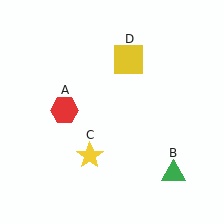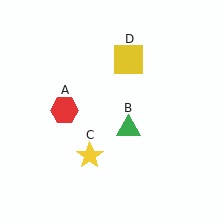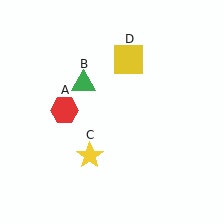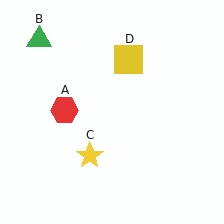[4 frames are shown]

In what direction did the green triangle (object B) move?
The green triangle (object B) moved up and to the left.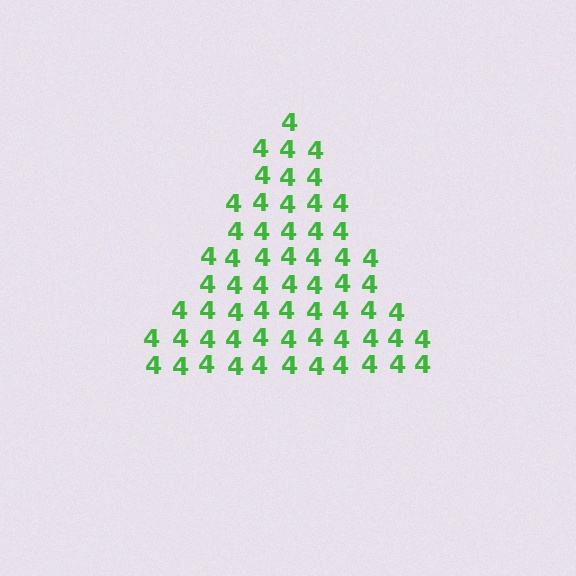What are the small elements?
The small elements are digit 4's.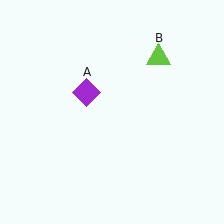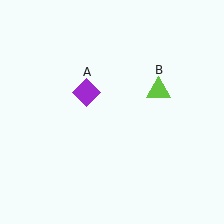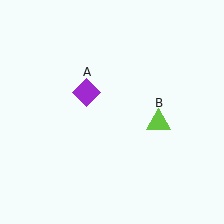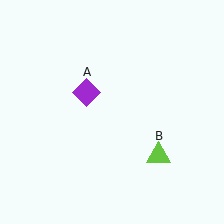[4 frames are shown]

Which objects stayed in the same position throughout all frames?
Purple diamond (object A) remained stationary.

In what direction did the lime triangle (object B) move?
The lime triangle (object B) moved down.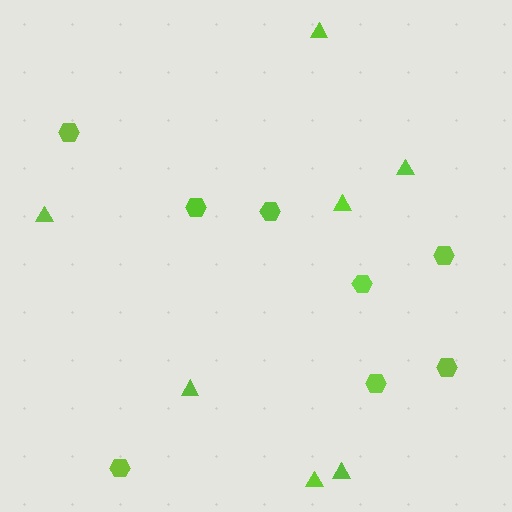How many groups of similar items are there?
There are 2 groups: one group of triangles (7) and one group of hexagons (8).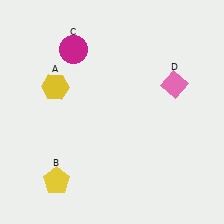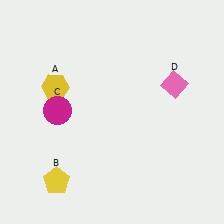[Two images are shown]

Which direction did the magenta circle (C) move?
The magenta circle (C) moved down.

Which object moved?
The magenta circle (C) moved down.